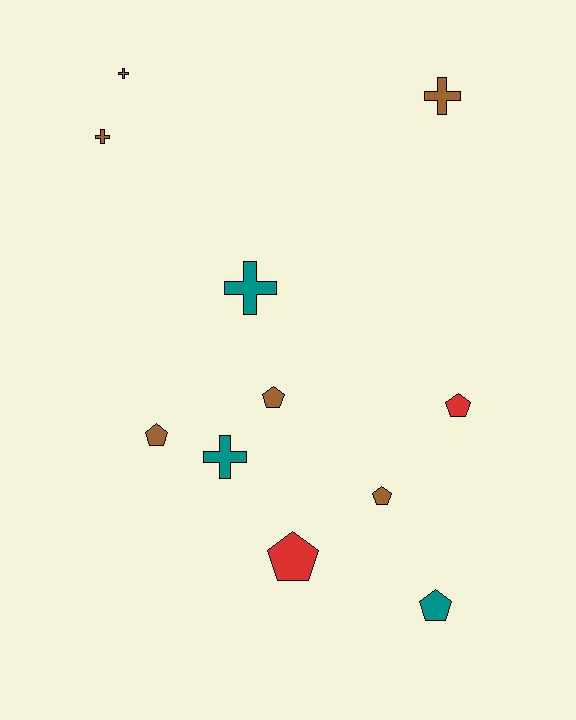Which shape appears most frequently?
Pentagon, with 6 objects.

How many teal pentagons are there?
There is 1 teal pentagon.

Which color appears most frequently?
Brown, with 6 objects.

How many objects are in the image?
There are 11 objects.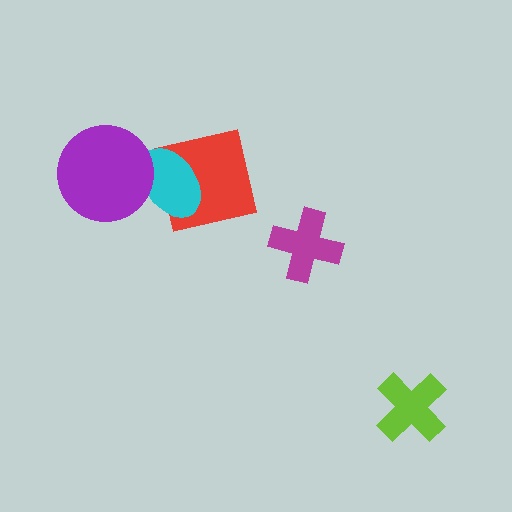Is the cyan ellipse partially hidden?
Yes, it is partially covered by another shape.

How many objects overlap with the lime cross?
0 objects overlap with the lime cross.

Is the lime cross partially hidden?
No, no other shape covers it.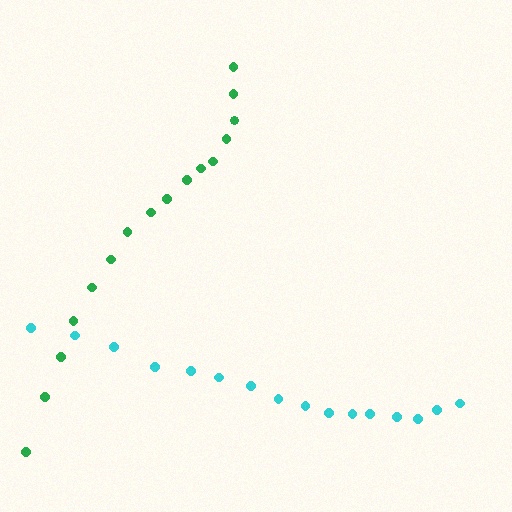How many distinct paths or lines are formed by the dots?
There are 2 distinct paths.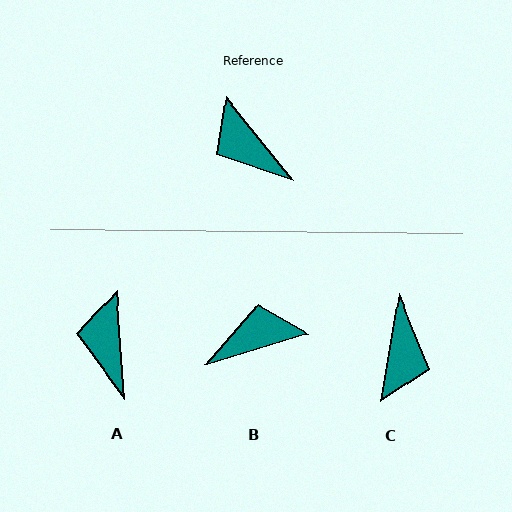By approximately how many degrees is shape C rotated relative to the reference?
Approximately 132 degrees counter-clockwise.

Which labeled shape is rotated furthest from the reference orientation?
C, about 132 degrees away.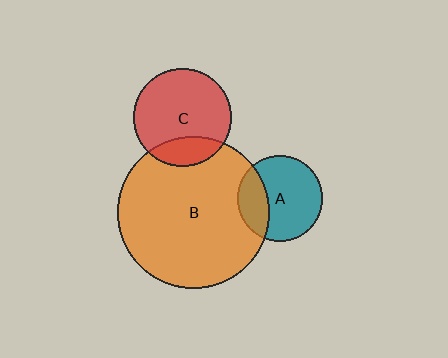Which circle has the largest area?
Circle B (orange).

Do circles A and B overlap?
Yes.